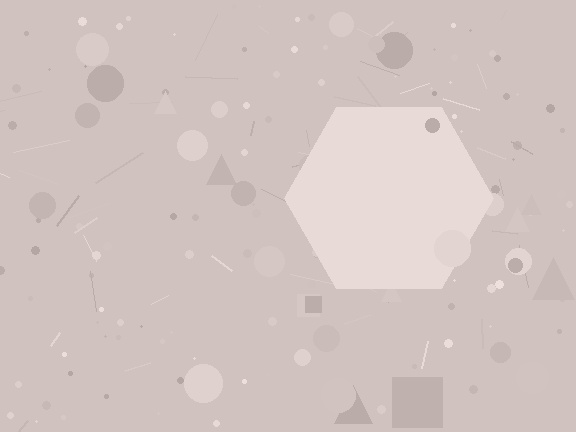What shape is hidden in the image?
A hexagon is hidden in the image.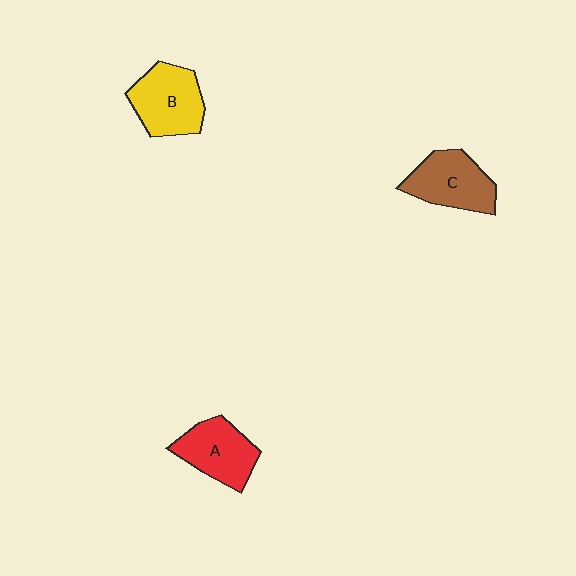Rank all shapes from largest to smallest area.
From largest to smallest: B (yellow), C (brown), A (red).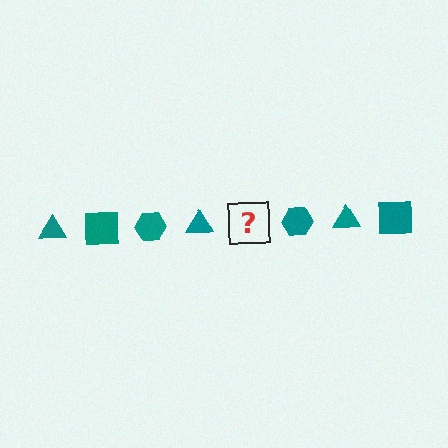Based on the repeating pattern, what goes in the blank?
The blank should be a teal square.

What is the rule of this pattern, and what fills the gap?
The rule is that the pattern cycles through triangle, square, hexagon shapes in teal. The gap should be filled with a teal square.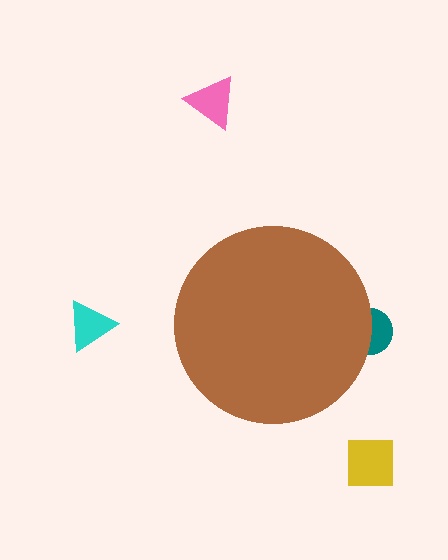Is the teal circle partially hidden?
Yes, the teal circle is partially hidden behind the brown circle.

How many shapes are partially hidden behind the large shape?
1 shape is partially hidden.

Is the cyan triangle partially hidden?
No, the cyan triangle is fully visible.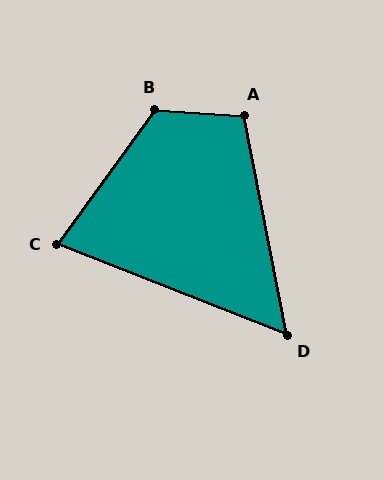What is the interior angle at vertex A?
Approximately 104 degrees (obtuse).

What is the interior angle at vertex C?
Approximately 76 degrees (acute).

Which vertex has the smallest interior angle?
D, at approximately 57 degrees.